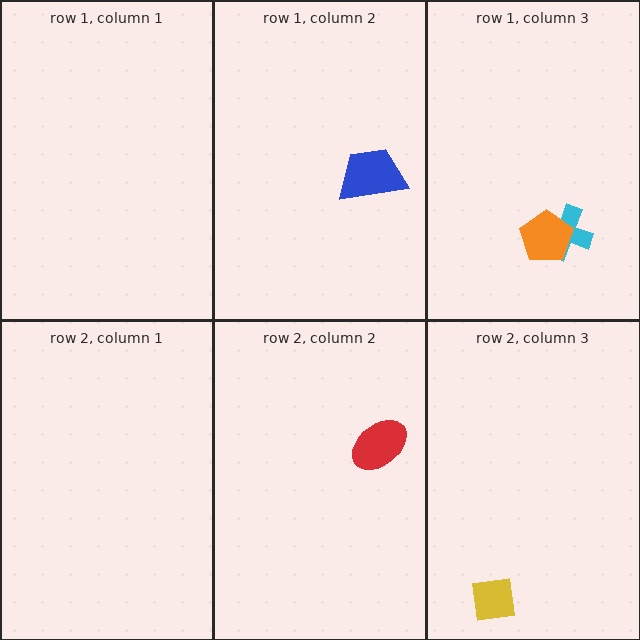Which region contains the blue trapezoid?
The row 1, column 2 region.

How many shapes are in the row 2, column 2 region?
1.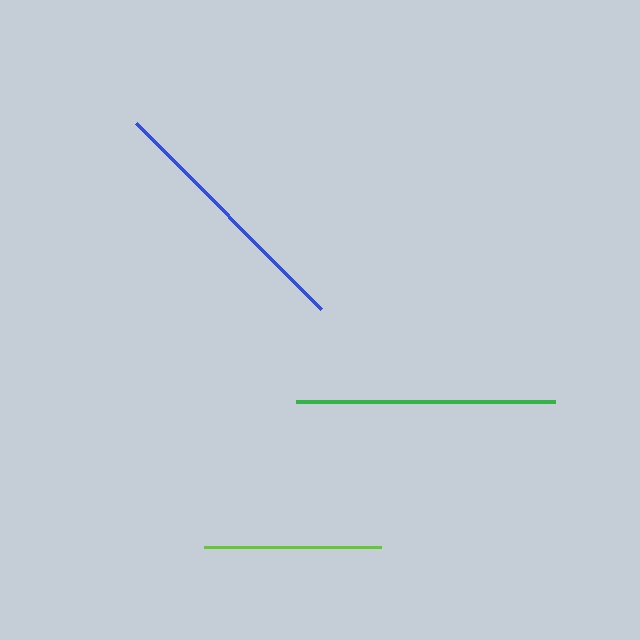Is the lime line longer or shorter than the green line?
The green line is longer than the lime line.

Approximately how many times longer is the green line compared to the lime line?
The green line is approximately 1.5 times the length of the lime line.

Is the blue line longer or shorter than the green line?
The blue line is longer than the green line.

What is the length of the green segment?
The green segment is approximately 259 pixels long.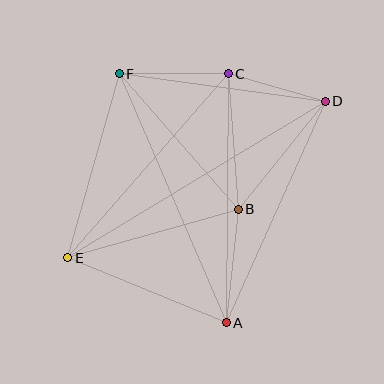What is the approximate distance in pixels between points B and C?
The distance between B and C is approximately 136 pixels.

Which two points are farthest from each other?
Points D and E are farthest from each other.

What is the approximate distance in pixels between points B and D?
The distance between B and D is approximately 139 pixels.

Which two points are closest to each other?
Points C and D are closest to each other.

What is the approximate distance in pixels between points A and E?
The distance between A and E is approximately 171 pixels.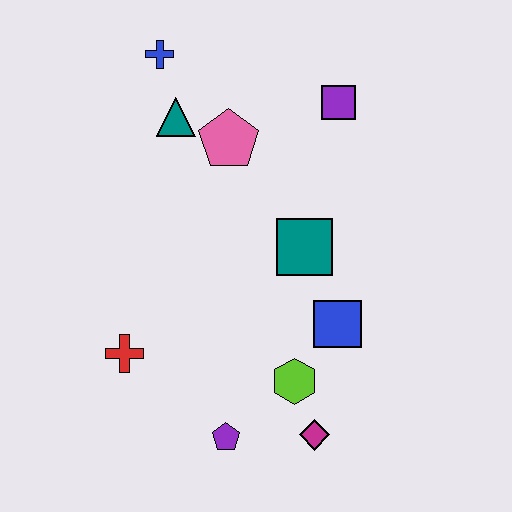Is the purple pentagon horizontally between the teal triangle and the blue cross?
No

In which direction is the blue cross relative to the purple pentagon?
The blue cross is above the purple pentagon.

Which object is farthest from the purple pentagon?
The blue cross is farthest from the purple pentagon.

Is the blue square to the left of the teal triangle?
No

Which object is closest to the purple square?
The pink pentagon is closest to the purple square.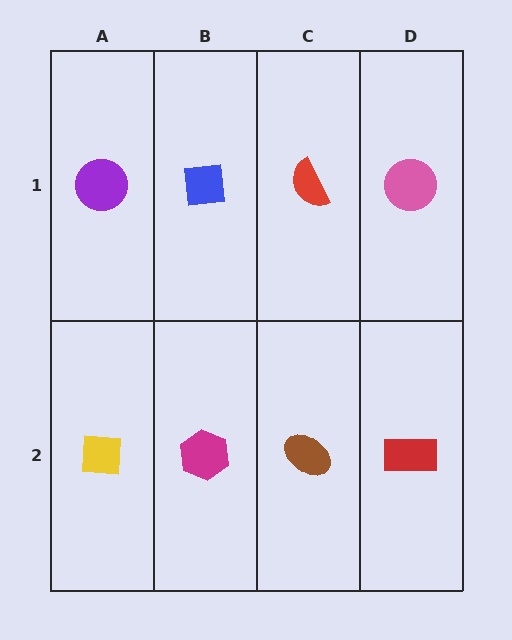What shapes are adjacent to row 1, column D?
A red rectangle (row 2, column D), a red semicircle (row 1, column C).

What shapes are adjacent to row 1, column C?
A brown ellipse (row 2, column C), a blue square (row 1, column B), a pink circle (row 1, column D).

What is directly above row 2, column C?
A red semicircle.